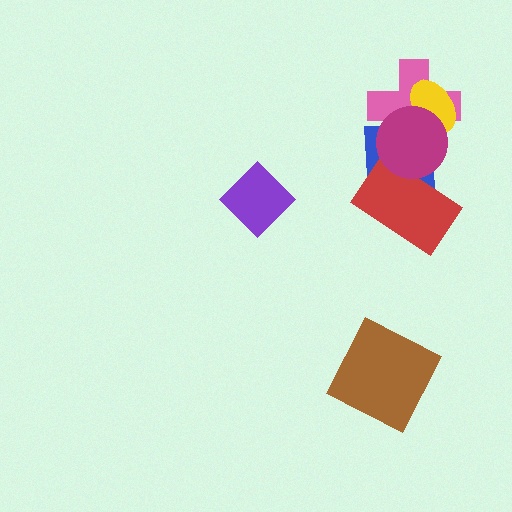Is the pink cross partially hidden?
Yes, it is partially covered by another shape.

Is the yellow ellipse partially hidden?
Yes, it is partially covered by another shape.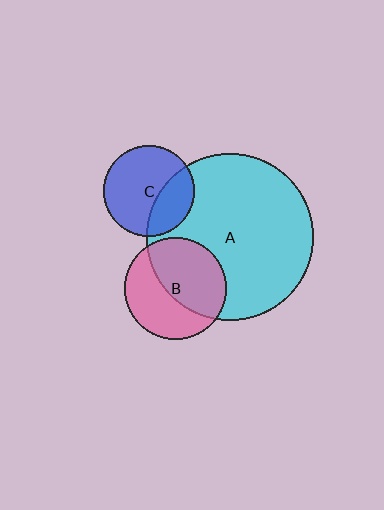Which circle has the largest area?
Circle A (cyan).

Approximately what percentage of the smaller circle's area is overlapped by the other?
Approximately 55%.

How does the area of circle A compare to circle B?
Approximately 2.6 times.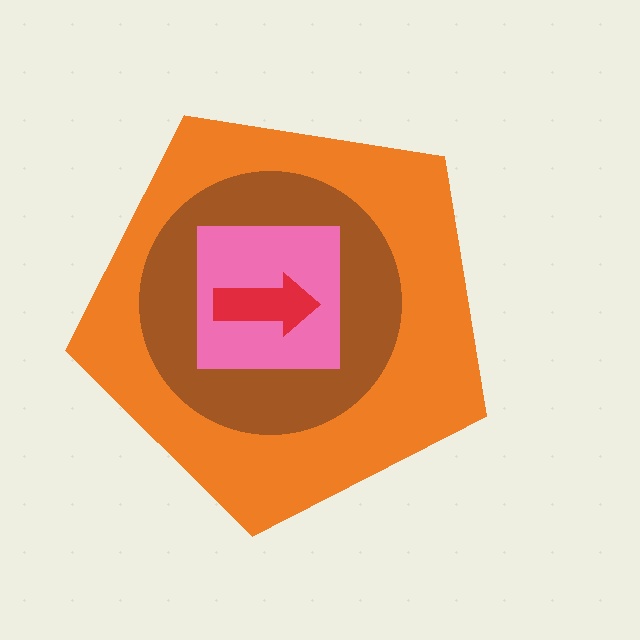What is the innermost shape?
The red arrow.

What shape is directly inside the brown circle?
The pink square.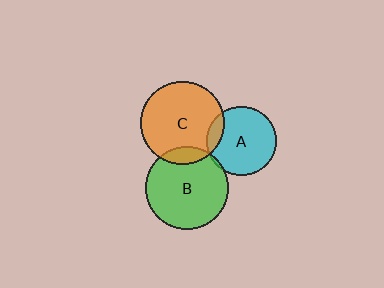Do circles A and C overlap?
Yes.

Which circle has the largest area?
Circle C (orange).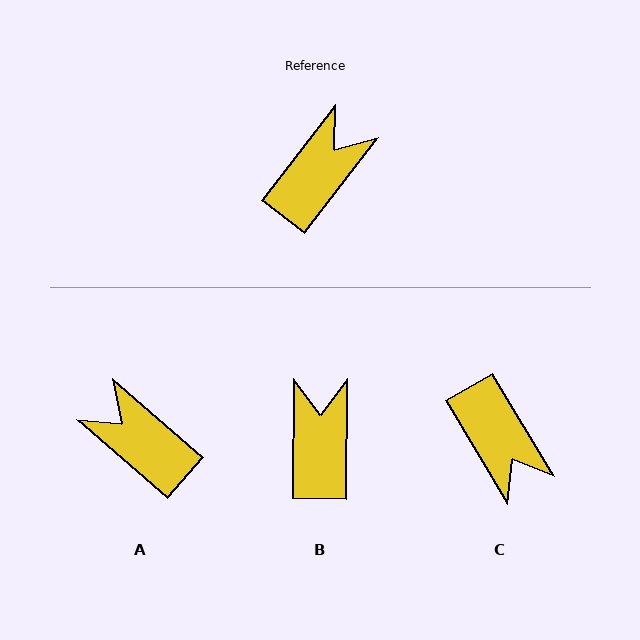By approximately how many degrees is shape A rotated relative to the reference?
Approximately 87 degrees counter-clockwise.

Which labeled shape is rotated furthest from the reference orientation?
C, about 112 degrees away.